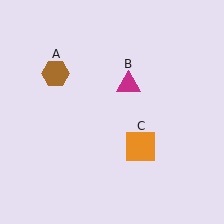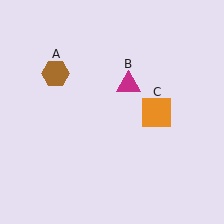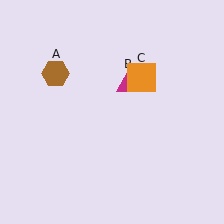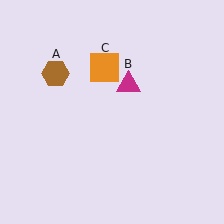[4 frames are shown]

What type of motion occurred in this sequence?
The orange square (object C) rotated counterclockwise around the center of the scene.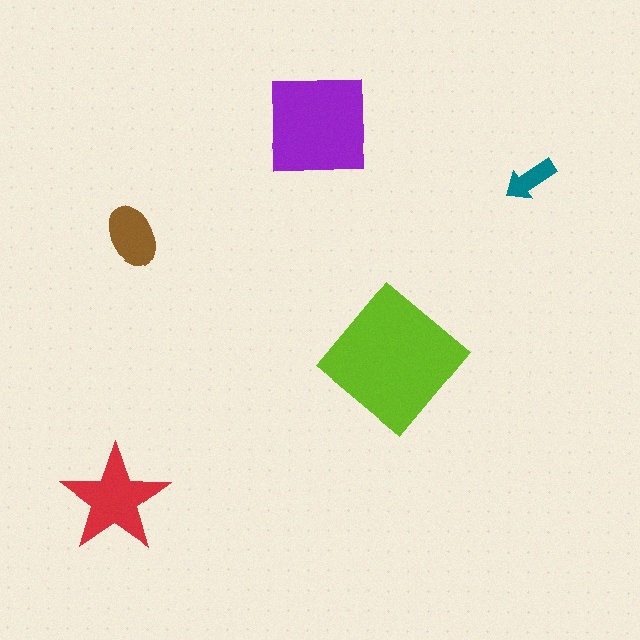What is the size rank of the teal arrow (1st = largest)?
5th.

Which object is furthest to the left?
The red star is leftmost.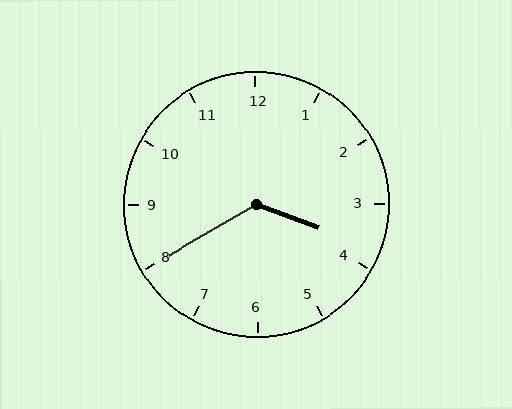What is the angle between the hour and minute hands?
Approximately 130 degrees.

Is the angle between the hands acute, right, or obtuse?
It is obtuse.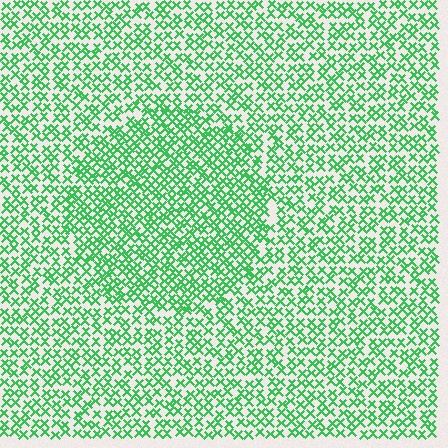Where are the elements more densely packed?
The elements are more densely packed inside the circle boundary.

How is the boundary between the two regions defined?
The boundary is defined by a change in element density (approximately 1.5x ratio). All elements are the same color, size, and shape.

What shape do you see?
I see a circle.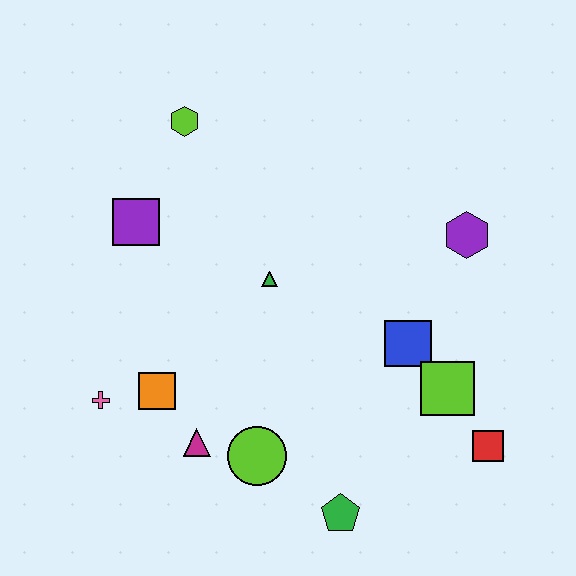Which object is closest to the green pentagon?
The lime circle is closest to the green pentagon.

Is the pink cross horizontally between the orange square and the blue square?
No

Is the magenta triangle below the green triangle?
Yes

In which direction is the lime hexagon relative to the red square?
The lime hexagon is above the red square.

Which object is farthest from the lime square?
The lime hexagon is farthest from the lime square.